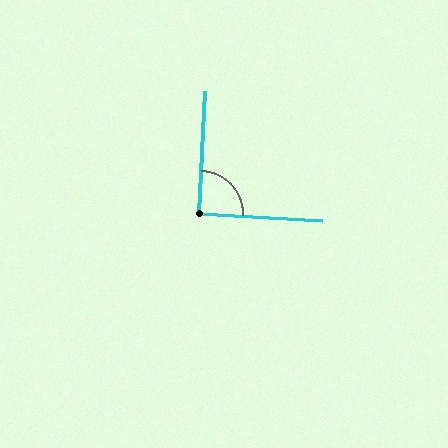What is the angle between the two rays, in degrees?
Approximately 90 degrees.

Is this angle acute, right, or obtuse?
It is approximately a right angle.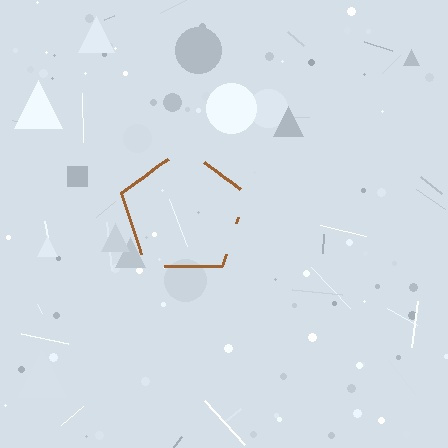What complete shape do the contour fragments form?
The contour fragments form a pentagon.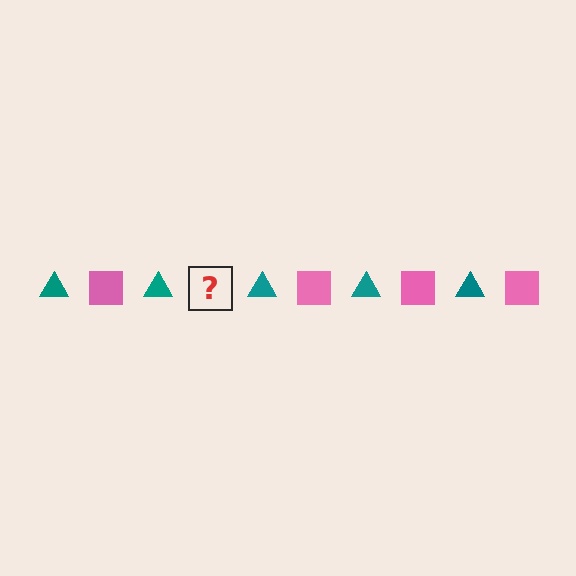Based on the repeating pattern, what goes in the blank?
The blank should be a pink square.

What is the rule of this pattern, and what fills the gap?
The rule is that the pattern alternates between teal triangle and pink square. The gap should be filled with a pink square.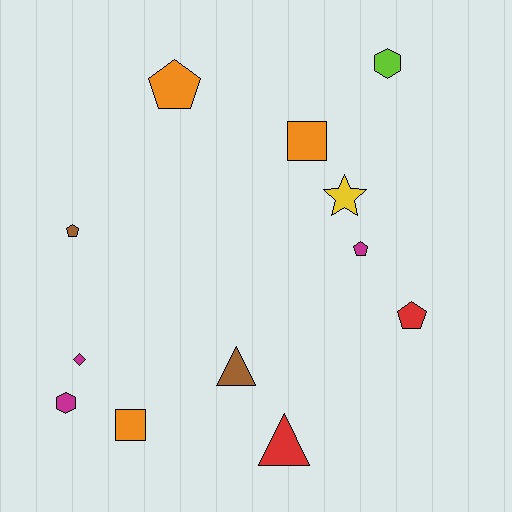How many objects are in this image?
There are 12 objects.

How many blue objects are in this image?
There are no blue objects.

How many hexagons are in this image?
There are 2 hexagons.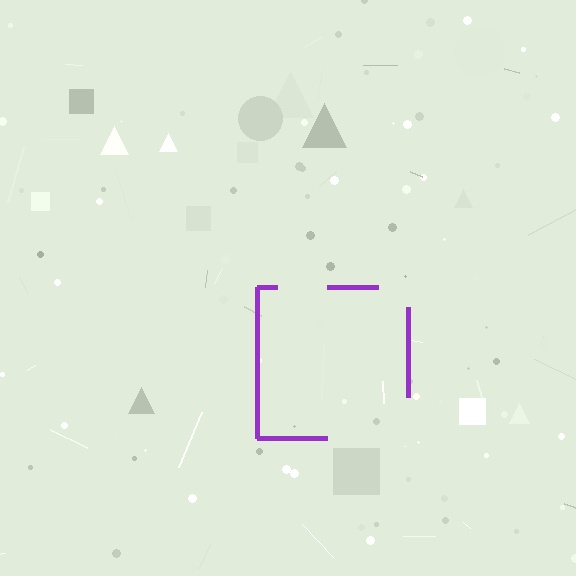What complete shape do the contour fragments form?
The contour fragments form a square.